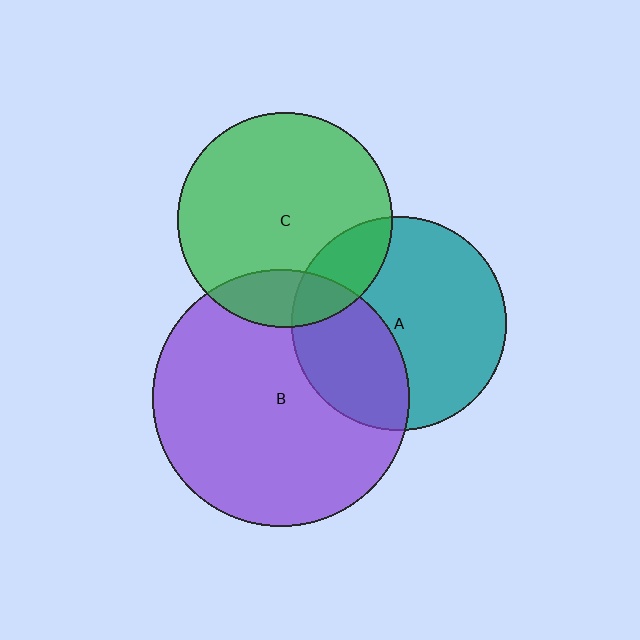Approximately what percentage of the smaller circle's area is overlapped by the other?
Approximately 15%.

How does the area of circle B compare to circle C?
Approximately 1.4 times.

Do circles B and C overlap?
Yes.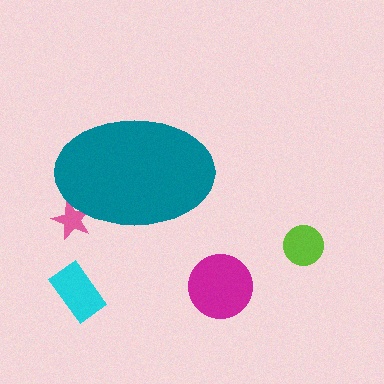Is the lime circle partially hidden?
No, the lime circle is fully visible.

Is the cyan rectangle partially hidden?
No, the cyan rectangle is fully visible.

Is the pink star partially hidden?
Yes, the pink star is partially hidden behind the teal ellipse.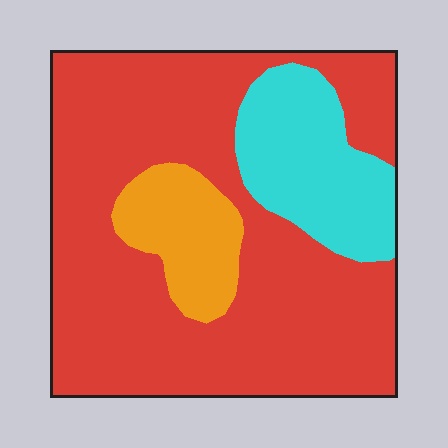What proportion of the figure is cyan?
Cyan covers 18% of the figure.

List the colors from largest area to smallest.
From largest to smallest: red, cyan, orange.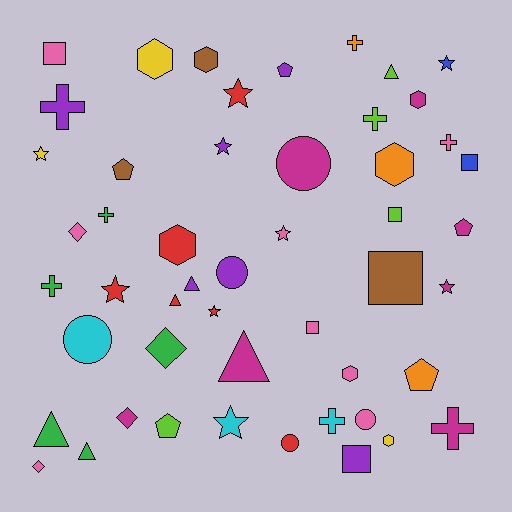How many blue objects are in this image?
There are 2 blue objects.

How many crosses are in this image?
There are 8 crosses.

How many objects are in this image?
There are 50 objects.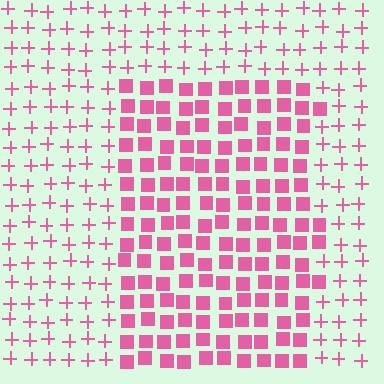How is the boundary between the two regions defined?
The boundary is defined by a change in element shape: squares inside vs. plus signs outside. All elements share the same color and spacing.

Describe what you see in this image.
The image is filled with small pink elements arranged in a uniform grid. A rectangle-shaped region contains squares, while the surrounding area contains plus signs. The boundary is defined purely by the change in element shape.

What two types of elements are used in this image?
The image uses squares inside the rectangle region and plus signs outside it.